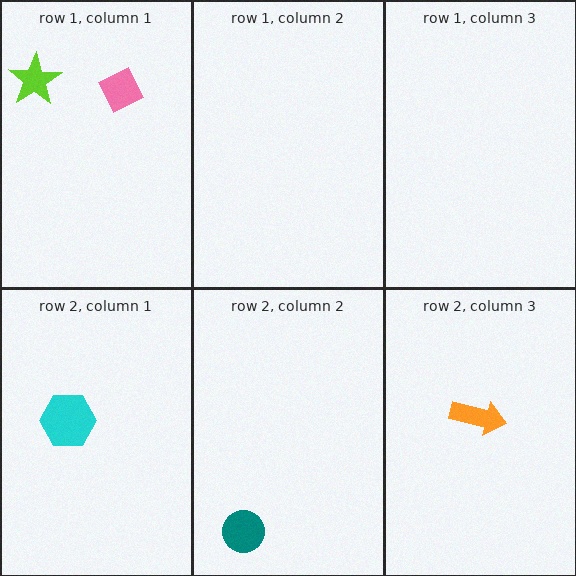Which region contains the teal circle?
The row 2, column 2 region.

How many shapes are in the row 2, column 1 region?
1.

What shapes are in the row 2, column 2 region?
The teal circle.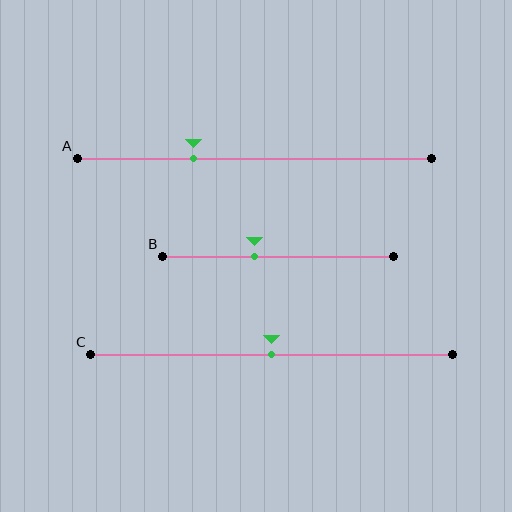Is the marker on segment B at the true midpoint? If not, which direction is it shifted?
No, the marker on segment B is shifted to the left by about 10% of the segment length.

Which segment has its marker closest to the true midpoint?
Segment C has its marker closest to the true midpoint.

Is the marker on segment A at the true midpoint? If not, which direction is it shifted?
No, the marker on segment A is shifted to the left by about 17% of the segment length.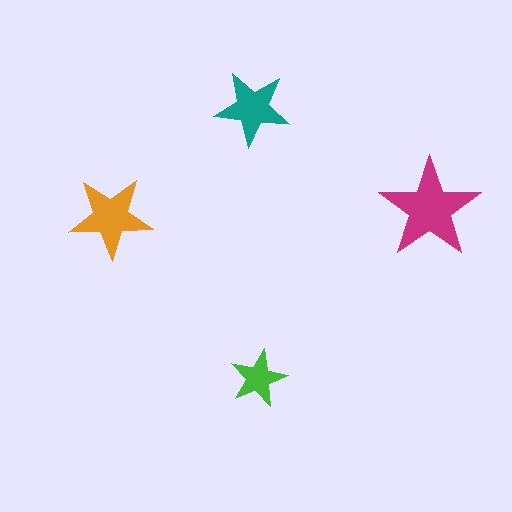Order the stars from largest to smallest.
the magenta one, the orange one, the teal one, the green one.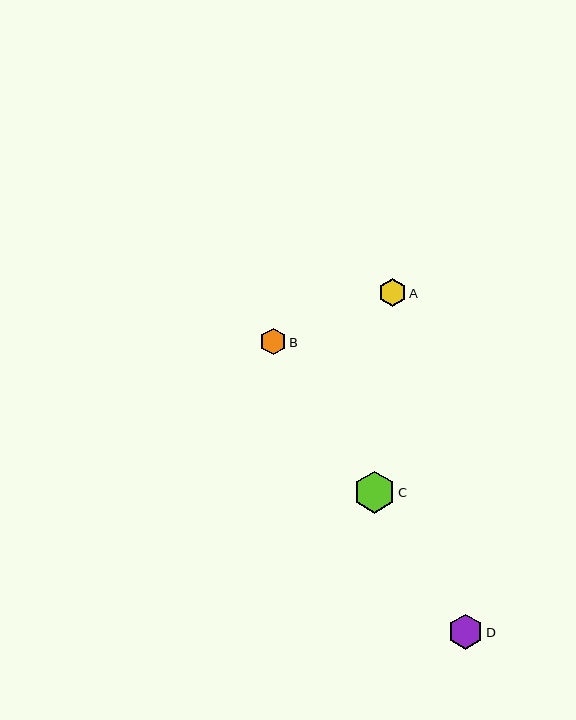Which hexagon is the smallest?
Hexagon B is the smallest with a size of approximately 26 pixels.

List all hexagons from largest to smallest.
From largest to smallest: C, D, A, B.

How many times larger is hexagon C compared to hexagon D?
Hexagon C is approximately 1.2 times the size of hexagon D.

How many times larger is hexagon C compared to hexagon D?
Hexagon C is approximately 1.2 times the size of hexagon D.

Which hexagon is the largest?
Hexagon C is the largest with a size of approximately 42 pixels.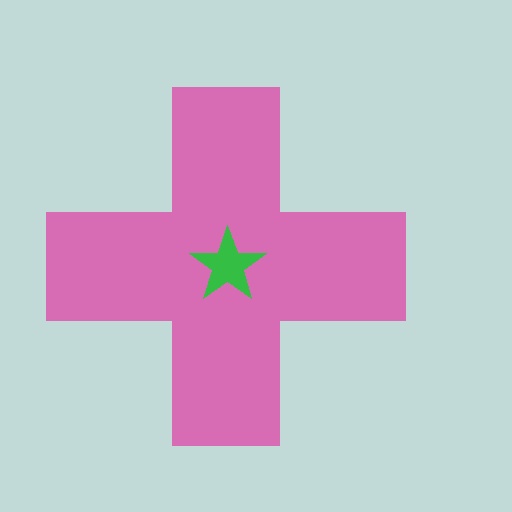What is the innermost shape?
The green star.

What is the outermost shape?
The pink cross.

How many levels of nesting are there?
2.